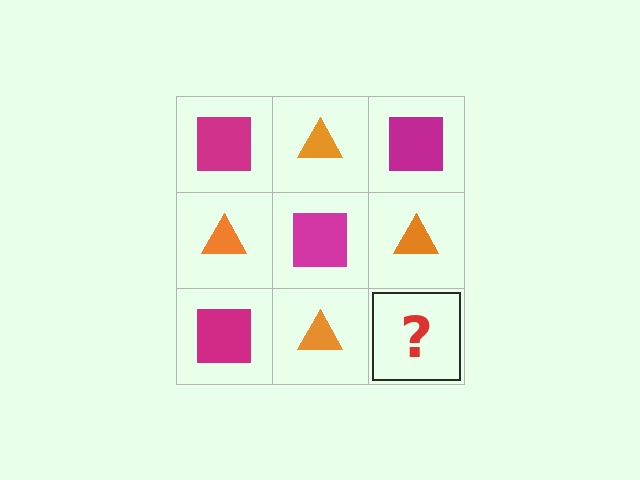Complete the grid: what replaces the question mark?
The question mark should be replaced with a magenta square.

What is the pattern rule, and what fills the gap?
The rule is that it alternates magenta square and orange triangle in a checkerboard pattern. The gap should be filled with a magenta square.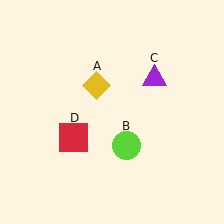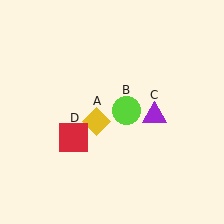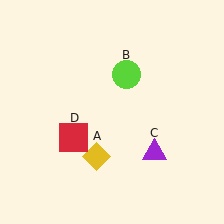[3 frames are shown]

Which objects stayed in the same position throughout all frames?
Red square (object D) remained stationary.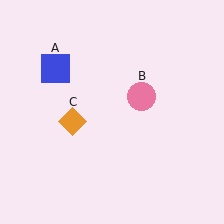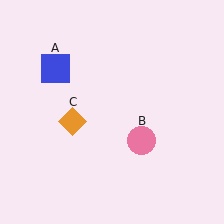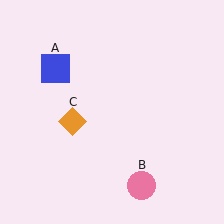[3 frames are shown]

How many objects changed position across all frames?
1 object changed position: pink circle (object B).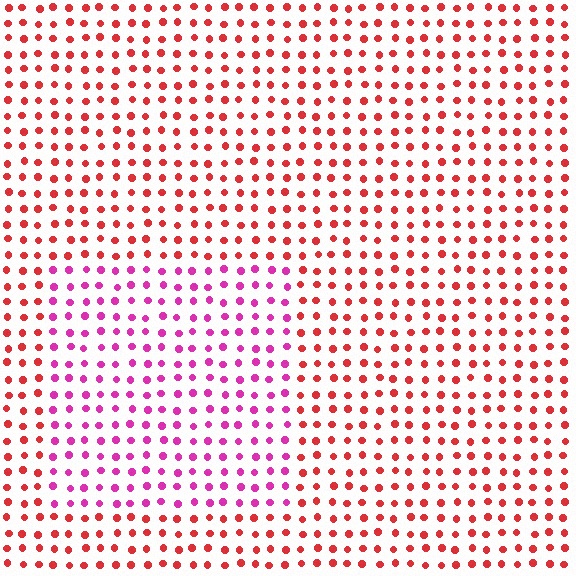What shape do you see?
I see a rectangle.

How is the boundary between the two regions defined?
The boundary is defined purely by a slight shift in hue (about 43 degrees). Spacing, size, and orientation are identical on both sides.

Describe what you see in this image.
The image is filled with small red elements in a uniform arrangement. A rectangle-shaped region is visible where the elements are tinted to a slightly different hue, forming a subtle color boundary.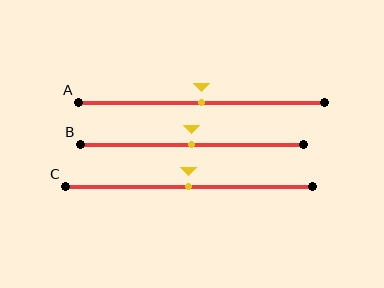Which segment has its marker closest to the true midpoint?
Segment A has its marker closest to the true midpoint.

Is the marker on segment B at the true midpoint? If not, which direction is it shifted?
Yes, the marker on segment B is at the true midpoint.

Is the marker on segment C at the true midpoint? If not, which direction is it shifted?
Yes, the marker on segment C is at the true midpoint.